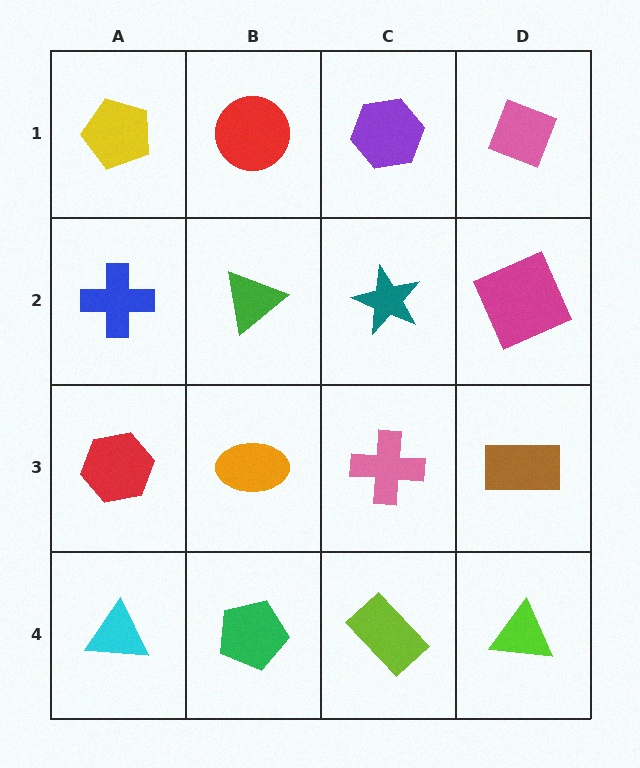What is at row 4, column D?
A lime triangle.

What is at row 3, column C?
A pink cross.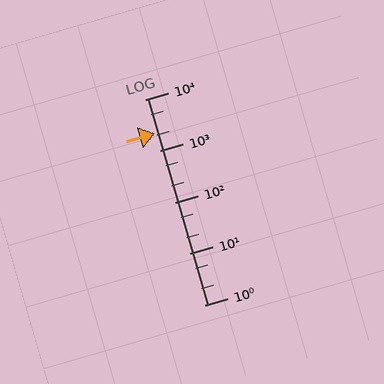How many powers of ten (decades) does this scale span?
The scale spans 4 decades, from 1 to 10000.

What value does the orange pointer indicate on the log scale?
The pointer indicates approximately 2200.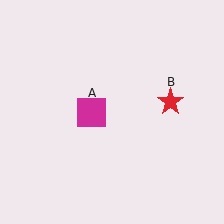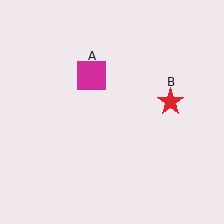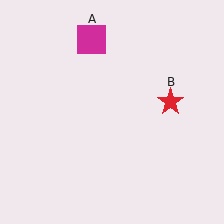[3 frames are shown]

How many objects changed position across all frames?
1 object changed position: magenta square (object A).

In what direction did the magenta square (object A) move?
The magenta square (object A) moved up.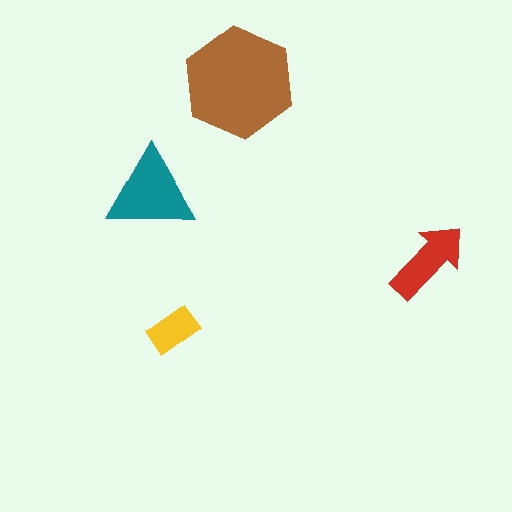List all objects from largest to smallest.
The brown hexagon, the teal triangle, the red arrow, the yellow rectangle.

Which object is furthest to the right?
The red arrow is rightmost.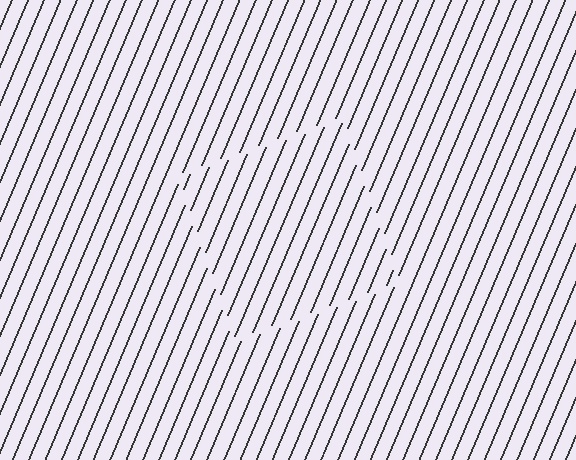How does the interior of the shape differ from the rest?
The interior of the shape contains the same grating, shifted by half a period — the contour is defined by the phase discontinuity where line-ends from the inner and outer gratings abut.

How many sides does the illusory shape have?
4 sides — the line-ends trace a square.